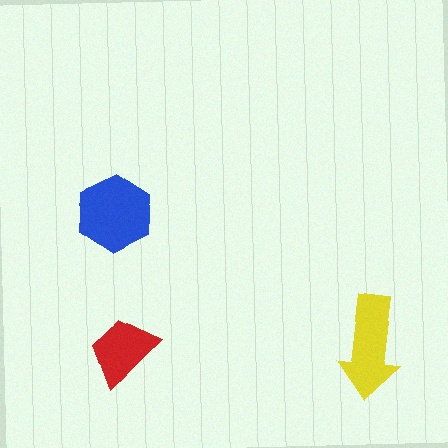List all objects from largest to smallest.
The blue hexagon, the yellow arrow, the red trapezoid.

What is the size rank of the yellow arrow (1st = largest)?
2nd.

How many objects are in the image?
There are 3 objects in the image.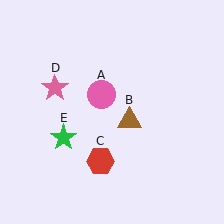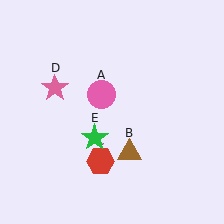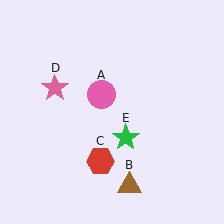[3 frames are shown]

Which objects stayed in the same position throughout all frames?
Pink circle (object A) and red hexagon (object C) and pink star (object D) remained stationary.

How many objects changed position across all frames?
2 objects changed position: brown triangle (object B), green star (object E).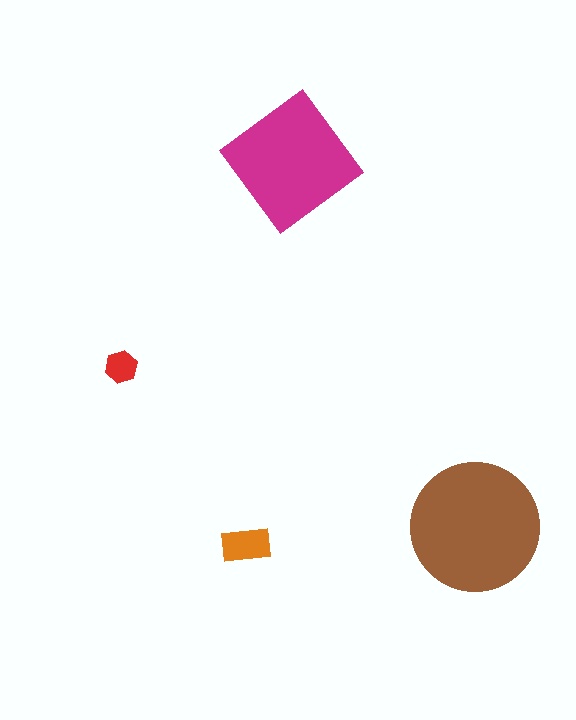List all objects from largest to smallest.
The brown circle, the magenta diamond, the orange rectangle, the red hexagon.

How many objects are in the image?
There are 4 objects in the image.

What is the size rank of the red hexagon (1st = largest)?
4th.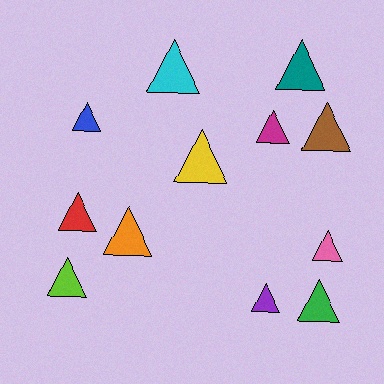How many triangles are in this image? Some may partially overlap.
There are 12 triangles.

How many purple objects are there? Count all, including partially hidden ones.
There is 1 purple object.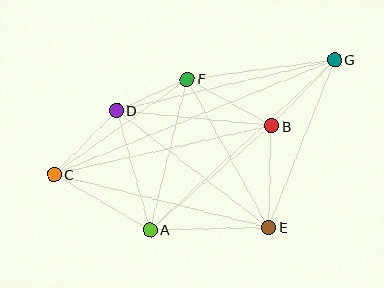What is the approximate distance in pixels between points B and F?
The distance between B and F is approximately 96 pixels.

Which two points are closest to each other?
Points D and F are closest to each other.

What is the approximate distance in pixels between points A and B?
The distance between A and B is approximately 160 pixels.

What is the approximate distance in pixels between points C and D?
The distance between C and D is approximately 89 pixels.